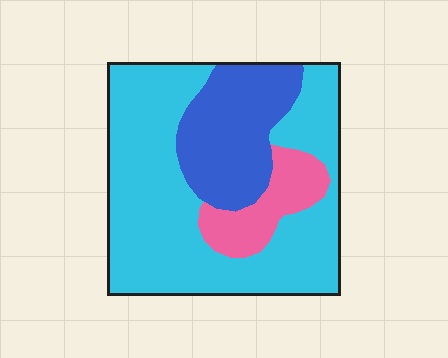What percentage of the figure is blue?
Blue covers roughly 25% of the figure.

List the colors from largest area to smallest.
From largest to smallest: cyan, blue, pink.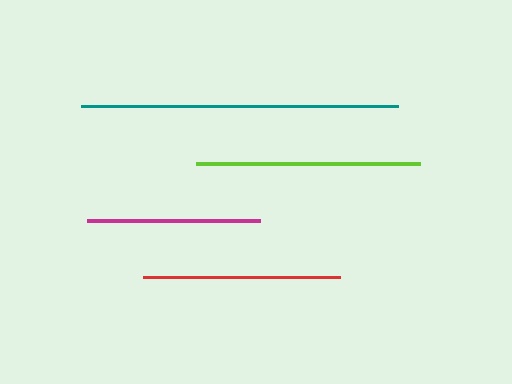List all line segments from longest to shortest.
From longest to shortest: teal, lime, red, magenta.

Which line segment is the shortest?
The magenta line is the shortest at approximately 173 pixels.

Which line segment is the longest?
The teal line is the longest at approximately 318 pixels.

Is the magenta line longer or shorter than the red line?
The red line is longer than the magenta line.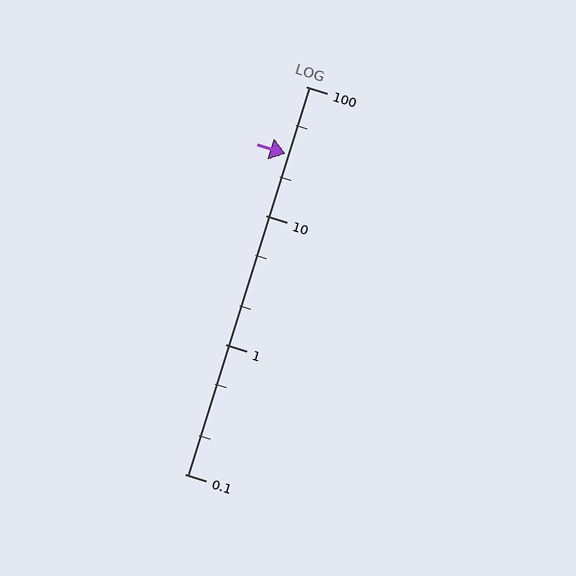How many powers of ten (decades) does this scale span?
The scale spans 3 decades, from 0.1 to 100.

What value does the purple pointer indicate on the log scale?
The pointer indicates approximately 30.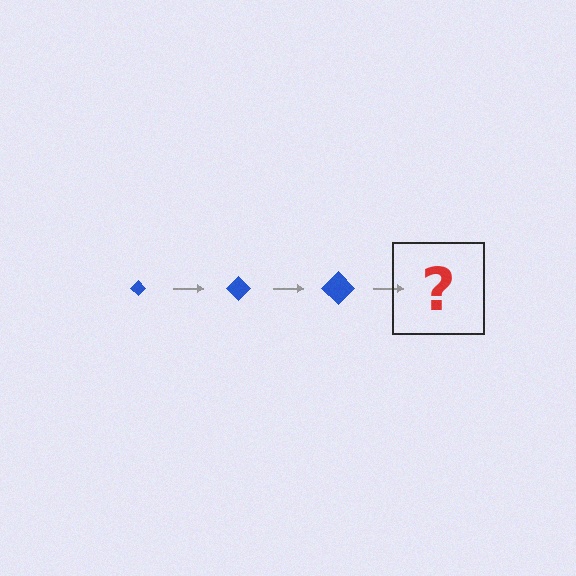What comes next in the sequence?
The next element should be a blue diamond, larger than the previous one.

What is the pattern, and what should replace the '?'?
The pattern is that the diamond gets progressively larger each step. The '?' should be a blue diamond, larger than the previous one.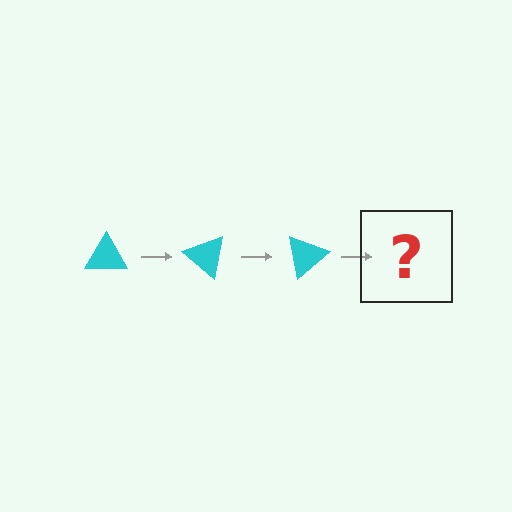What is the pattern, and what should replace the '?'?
The pattern is that the triangle rotates 40 degrees each step. The '?' should be a cyan triangle rotated 120 degrees.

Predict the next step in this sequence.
The next step is a cyan triangle rotated 120 degrees.